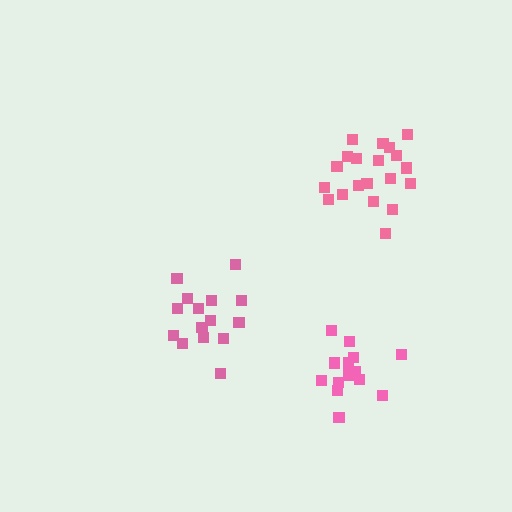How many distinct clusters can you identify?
There are 3 distinct clusters.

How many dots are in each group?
Group 1: 20 dots, Group 2: 15 dots, Group 3: 15 dots (50 total).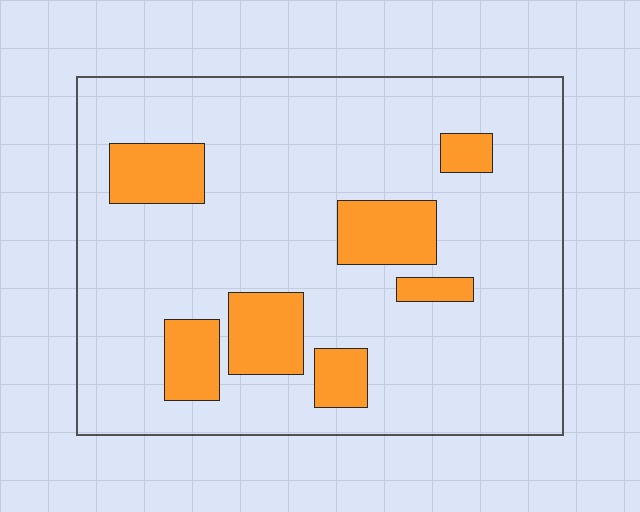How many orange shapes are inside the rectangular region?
7.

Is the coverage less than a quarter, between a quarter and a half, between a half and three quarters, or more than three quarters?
Less than a quarter.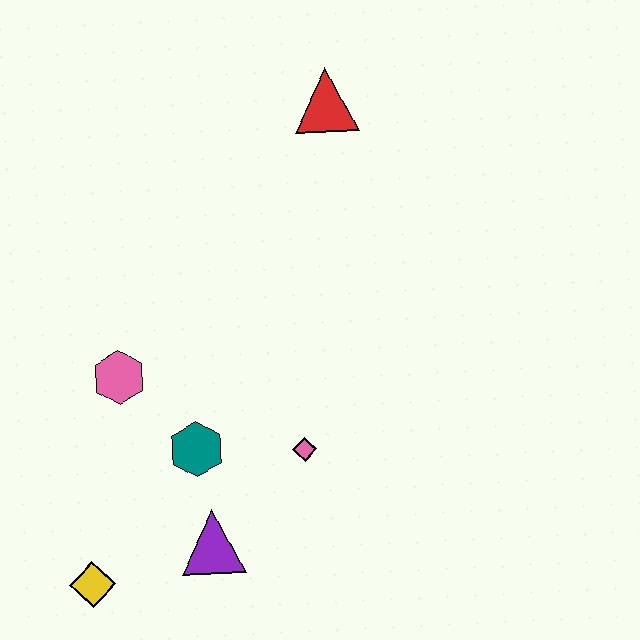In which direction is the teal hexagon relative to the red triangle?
The teal hexagon is below the red triangle.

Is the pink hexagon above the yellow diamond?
Yes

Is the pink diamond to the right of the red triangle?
No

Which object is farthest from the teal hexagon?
The red triangle is farthest from the teal hexagon.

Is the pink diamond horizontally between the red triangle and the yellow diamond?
Yes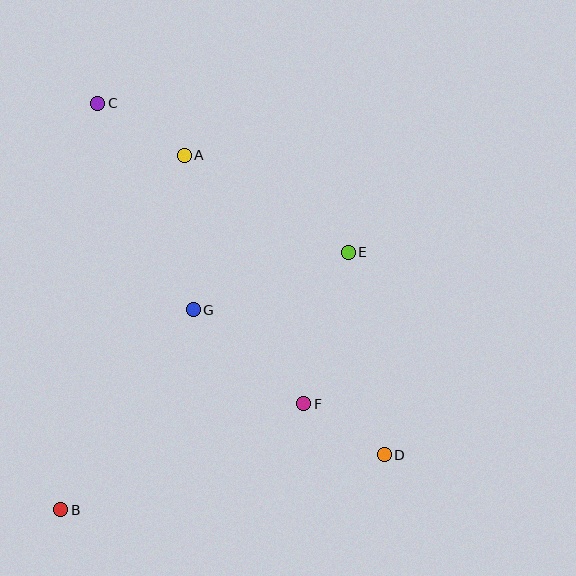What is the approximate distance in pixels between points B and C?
The distance between B and C is approximately 408 pixels.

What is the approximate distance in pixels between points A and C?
The distance between A and C is approximately 101 pixels.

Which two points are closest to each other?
Points D and F are closest to each other.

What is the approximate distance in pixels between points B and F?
The distance between B and F is approximately 265 pixels.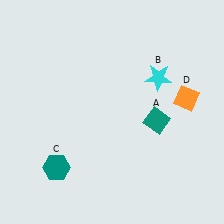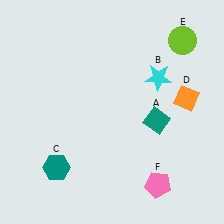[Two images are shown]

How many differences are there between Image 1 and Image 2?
There are 2 differences between the two images.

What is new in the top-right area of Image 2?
A lime circle (E) was added in the top-right area of Image 2.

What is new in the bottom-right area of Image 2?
A pink pentagon (F) was added in the bottom-right area of Image 2.